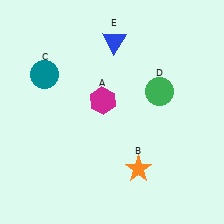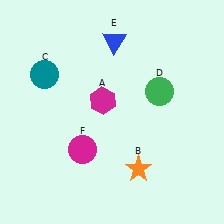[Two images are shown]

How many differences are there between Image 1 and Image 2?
There is 1 difference between the two images.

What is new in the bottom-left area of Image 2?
A magenta circle (F) was added in the bottom-left area of Image 2.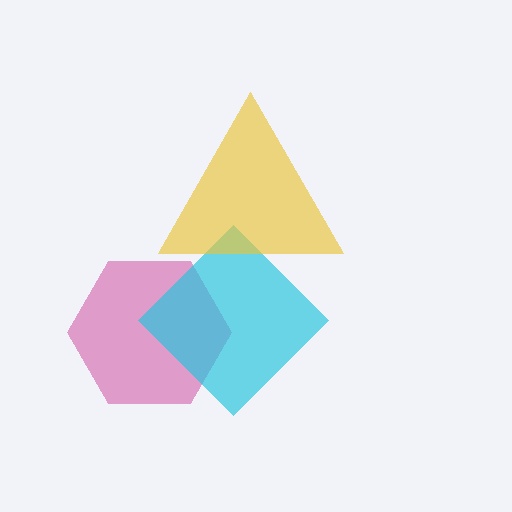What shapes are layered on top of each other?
The layered shapes are: a magenta hexagon, a cyan diamond, a yellow triangle.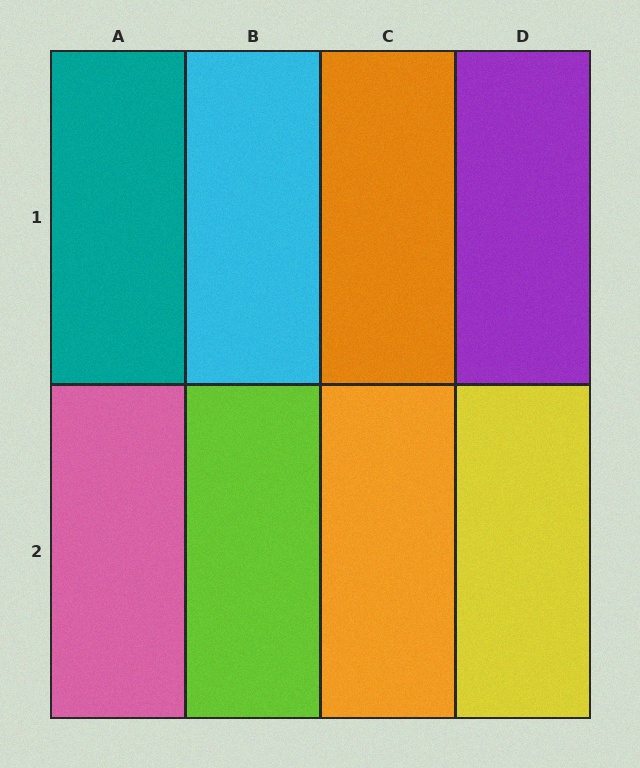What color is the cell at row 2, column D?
Yellow.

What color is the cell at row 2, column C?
Orange.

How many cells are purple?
1 cell is purple.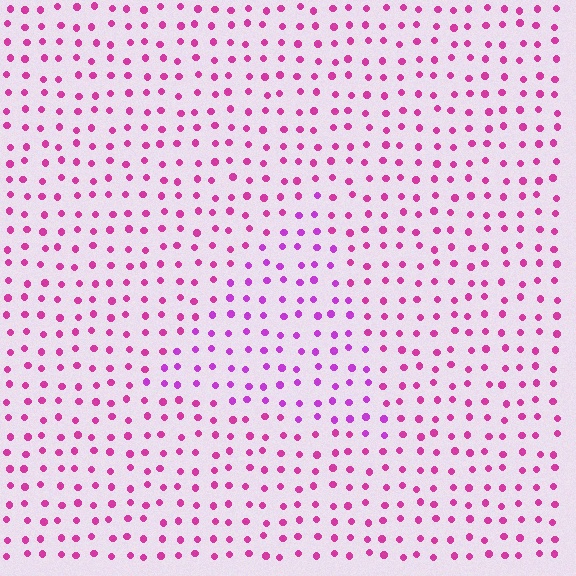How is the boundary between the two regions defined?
The boundary is defined purely by a slight shift in hue (about 26 degrees). Spacing, size, and orientation are identical on both sides.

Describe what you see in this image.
The image is filled with small magenta elements in a uniform arrangement. A triangle-shaped region is visible where the elements are tinted to a slightly different hue, forming a subtle color boundary.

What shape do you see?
I see a triangle.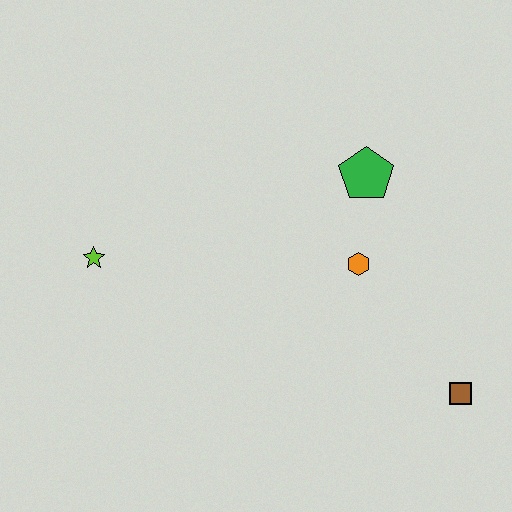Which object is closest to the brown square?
The orange hexagon is closest to the brown square.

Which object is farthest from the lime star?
The brown square is farthest from the lime star.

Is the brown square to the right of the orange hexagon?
Yes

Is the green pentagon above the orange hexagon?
Yes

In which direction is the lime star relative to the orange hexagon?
The lime star is to the left of the orange hexagon.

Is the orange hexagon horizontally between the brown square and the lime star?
Yes